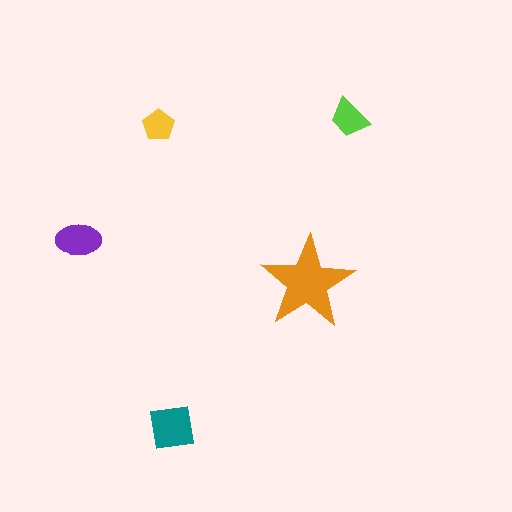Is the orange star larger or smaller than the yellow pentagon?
Larger.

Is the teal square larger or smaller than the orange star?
Smaller.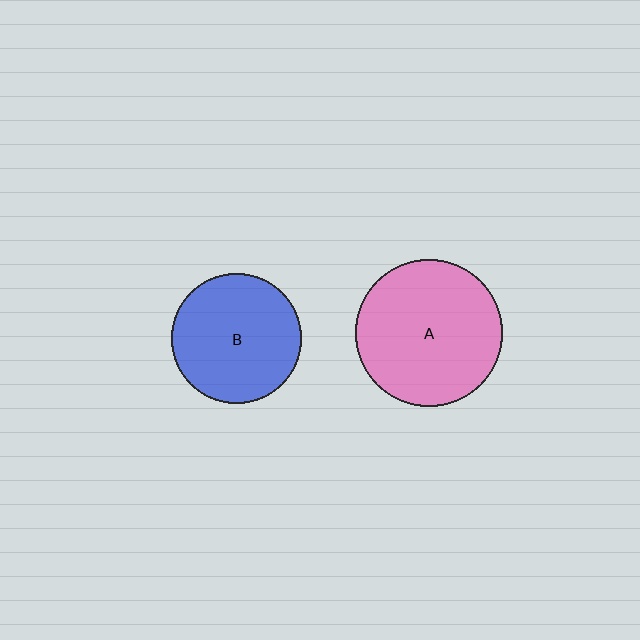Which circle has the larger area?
Circle A (pink).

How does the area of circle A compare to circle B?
Approximately 1.3 times.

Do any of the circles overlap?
No, none of the circles overlap.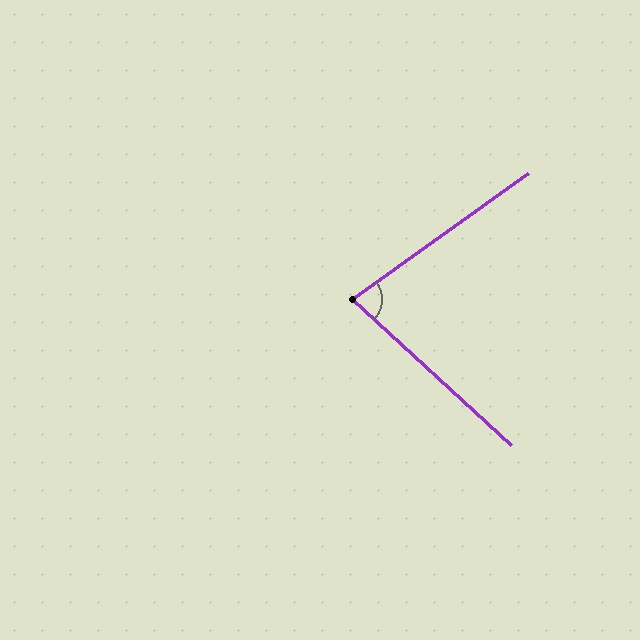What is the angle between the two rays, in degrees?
Approximately 78 degrees.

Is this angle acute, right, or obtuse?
It is acute.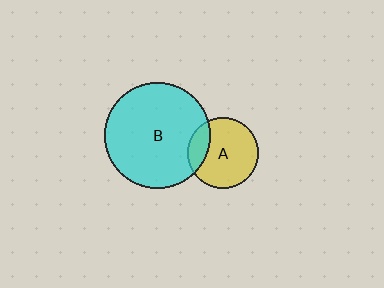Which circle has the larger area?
Circle B (cyan).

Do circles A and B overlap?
Yes.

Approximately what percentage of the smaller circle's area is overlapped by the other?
Approximately 20%.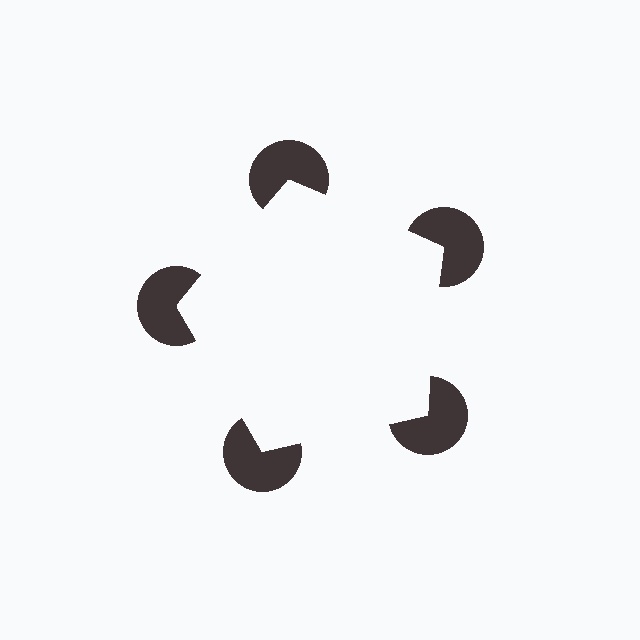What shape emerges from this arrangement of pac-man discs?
An illusory pentagon — its edges are inferred from the aligned wedge cuts in the pac-man discs, not physically drawn.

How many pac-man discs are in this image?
There are 5 — one at each vertex of the illusory pentagon.